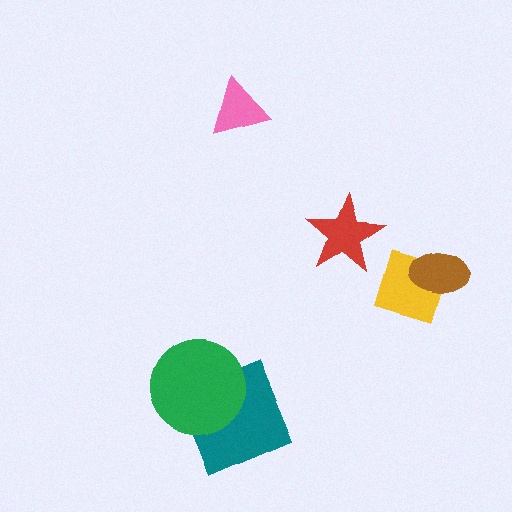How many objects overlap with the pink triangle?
0 objects overlap with the pink triangle.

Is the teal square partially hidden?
Yes, it is partially covered by another shape.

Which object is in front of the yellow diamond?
The brown ellipse is in front of the yellow diamond.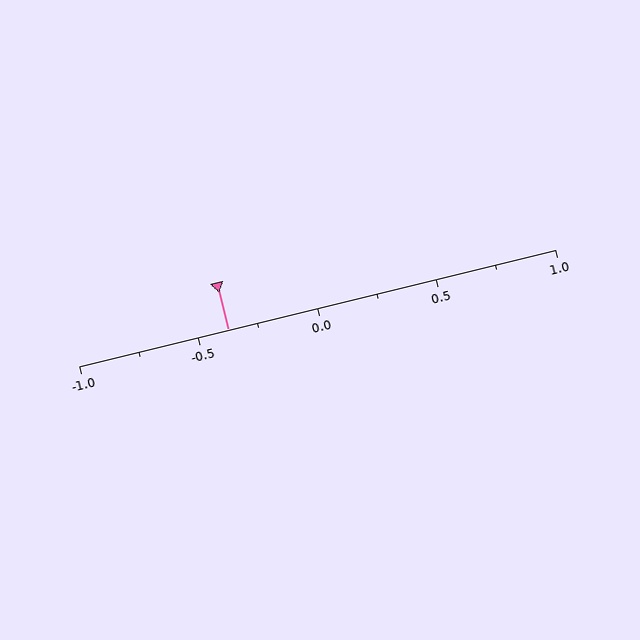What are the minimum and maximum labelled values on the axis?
The axis runs from -1.0 to 1.0.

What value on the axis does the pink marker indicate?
The marker indicates approximately -0.38.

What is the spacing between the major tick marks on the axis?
The major ticks are spaced 0.5 apart.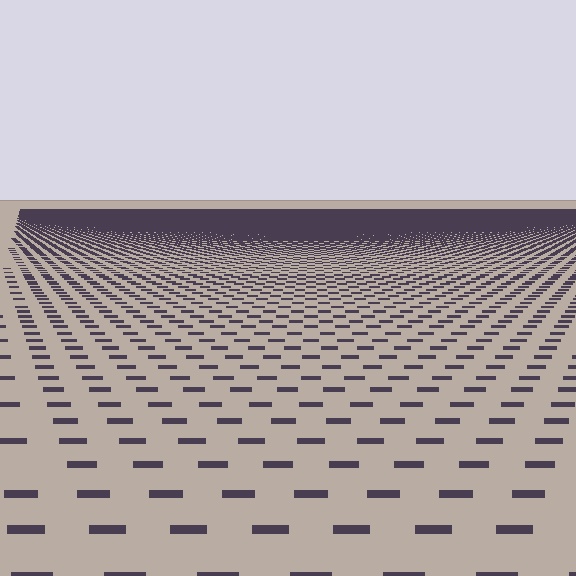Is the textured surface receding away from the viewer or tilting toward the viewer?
The surface is receding away from the viewer. Texture elements get smaller and denser toward the top.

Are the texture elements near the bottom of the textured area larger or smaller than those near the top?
Larger. Near the bottom, elements are closer to the viewer and appear at a bigger on-screen size.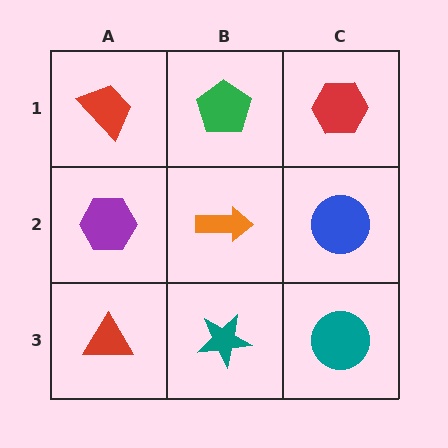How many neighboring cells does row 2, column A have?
3.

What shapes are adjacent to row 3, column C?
A blue circle (row 2, column C), a teal star (row 3, column B).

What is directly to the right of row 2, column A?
An orange arrow.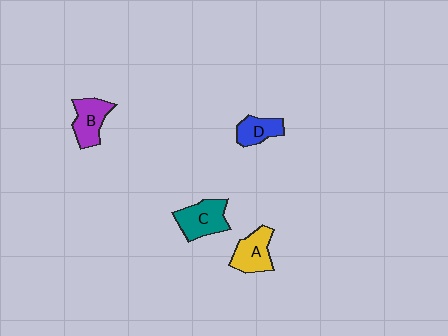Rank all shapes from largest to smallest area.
From largest to smallest: C (teal), A (yellow), B (purple), D (blue).